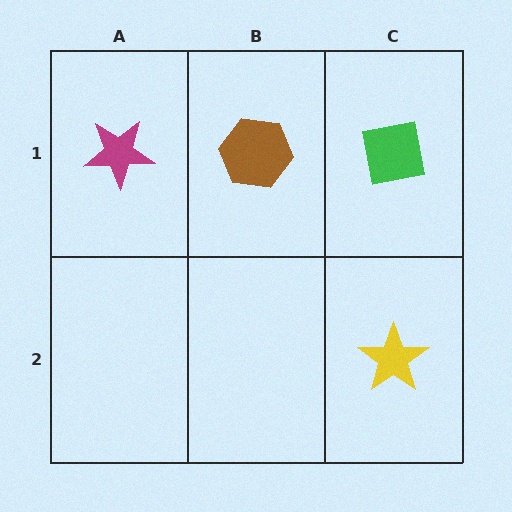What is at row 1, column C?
A green square.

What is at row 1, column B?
A brown hexagon.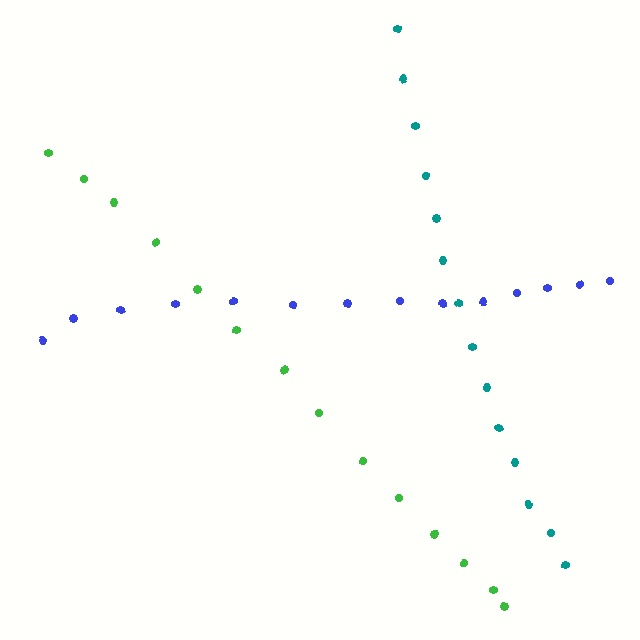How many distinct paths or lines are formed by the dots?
There are 3 distinct paths.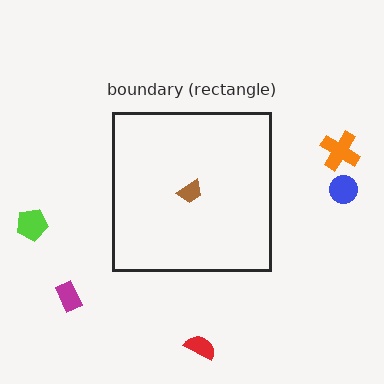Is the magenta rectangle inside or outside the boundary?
Outside.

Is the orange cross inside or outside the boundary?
Outside.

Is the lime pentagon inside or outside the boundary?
Outside.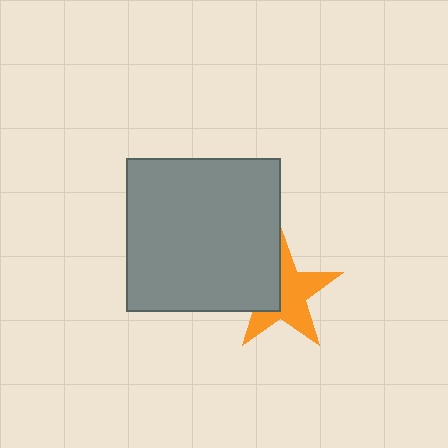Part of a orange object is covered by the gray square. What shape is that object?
It is a star.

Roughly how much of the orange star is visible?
About half of it is visible (roughly 61%).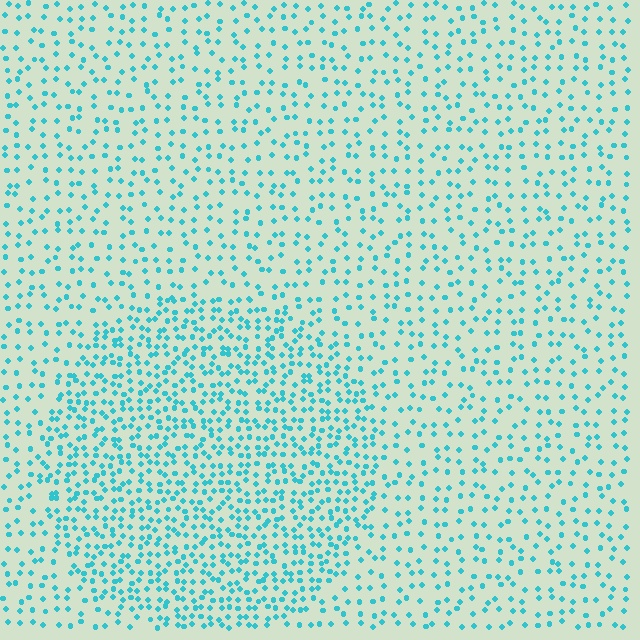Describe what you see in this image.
The image contains small cyan elements arranged at two different densities. A circle-shaped region is visible where the elements are more densely packed than the surrounding area.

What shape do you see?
I see a circle.